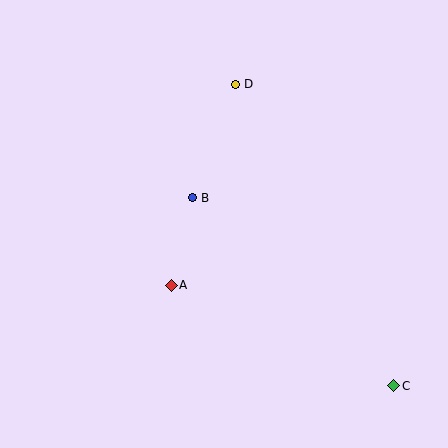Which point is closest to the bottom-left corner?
Point A is closest to the bottom-left corner.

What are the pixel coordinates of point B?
Point B is at (193, 198).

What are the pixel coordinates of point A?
Point A is at (171, 285).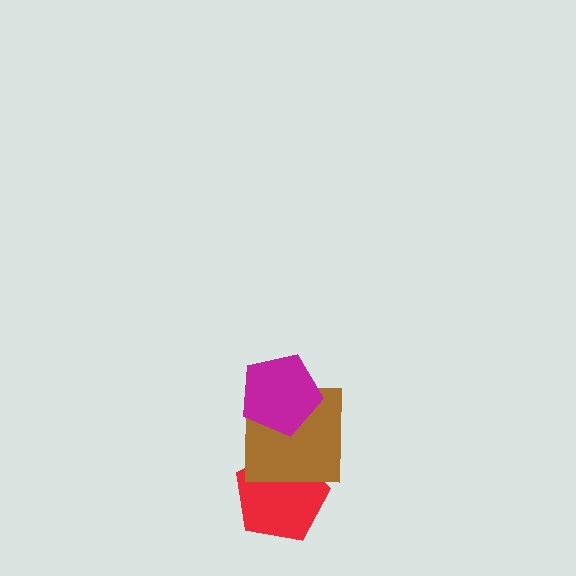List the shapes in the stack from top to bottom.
From top to bottom: the magenta pentagon, the brown square, the red pentagon.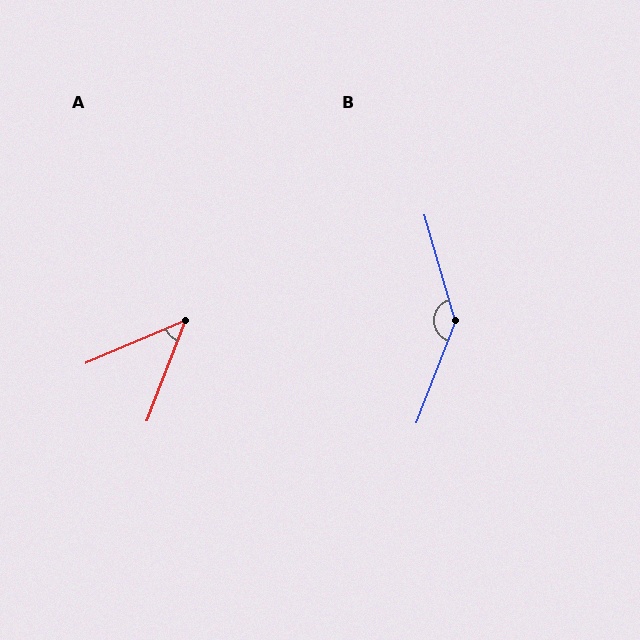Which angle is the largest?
B, at approximately 143 degrees.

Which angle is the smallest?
A, at approximately 46 degrees.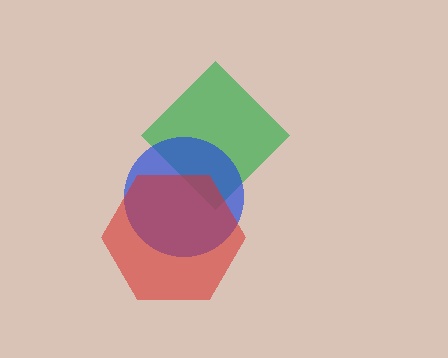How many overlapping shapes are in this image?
There are 3 overlapping shapes in the image.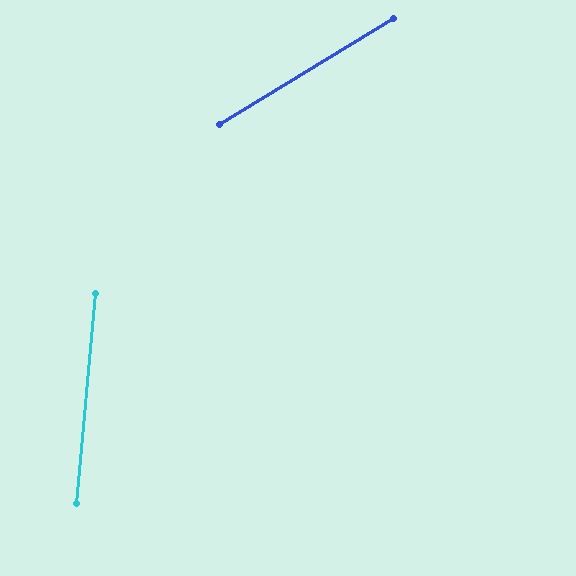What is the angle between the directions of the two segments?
Approximately 53 degrees.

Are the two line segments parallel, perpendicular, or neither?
Neither parallel nor perpendicular — they differ by about 53°.